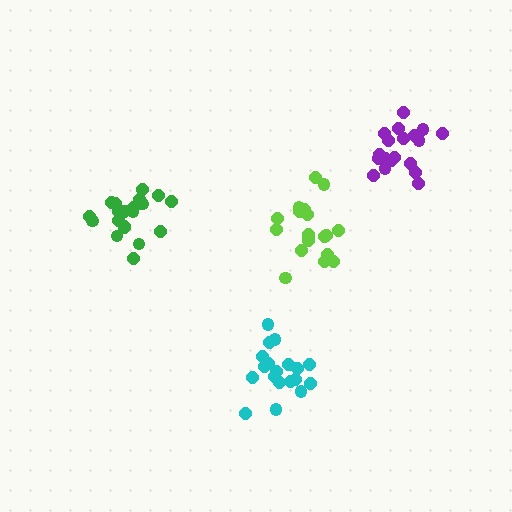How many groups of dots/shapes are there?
There are 4 groups.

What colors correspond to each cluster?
The clusters are colored: green, lime, purple, cyan.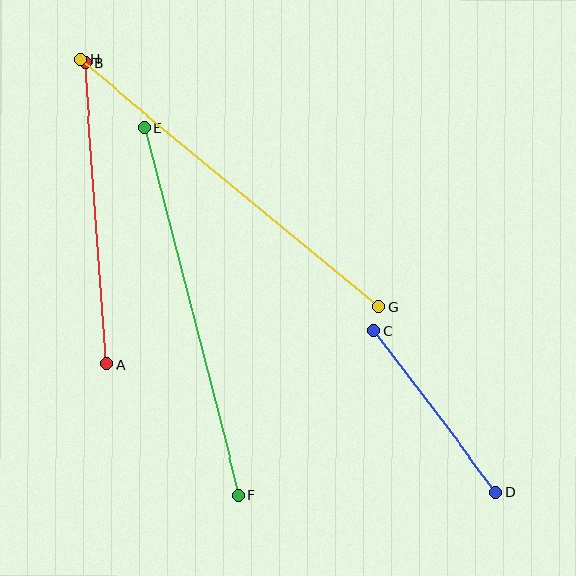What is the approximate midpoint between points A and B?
The midpoint is at approximately (96, 214) pixels.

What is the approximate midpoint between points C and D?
The midpoint is at approximately (435, 411) pixels.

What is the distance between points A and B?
The distance is approximately 302 pixels.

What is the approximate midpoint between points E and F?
The midpoint is at approximately (192, 311) pixels.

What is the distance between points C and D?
The distance is approximately 202 pixels.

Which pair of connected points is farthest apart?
Points G and H are farthest apart.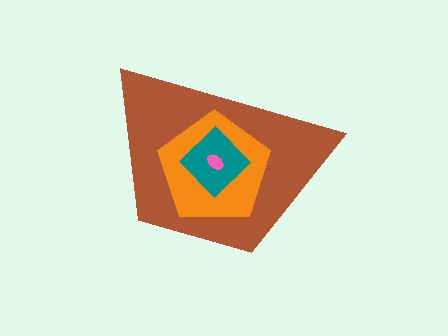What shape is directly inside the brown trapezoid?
The orange pentagon.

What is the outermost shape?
The brown trapezoid.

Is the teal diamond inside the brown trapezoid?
Yes.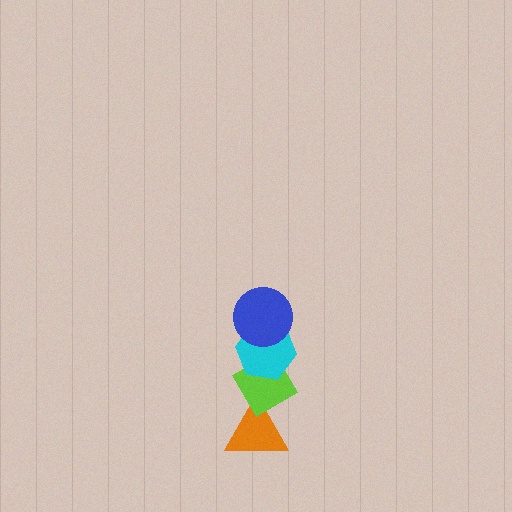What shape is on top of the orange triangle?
The lime diamond is on top of the orange triangle.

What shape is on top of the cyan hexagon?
The blue circle is on top of the cyan hexagon.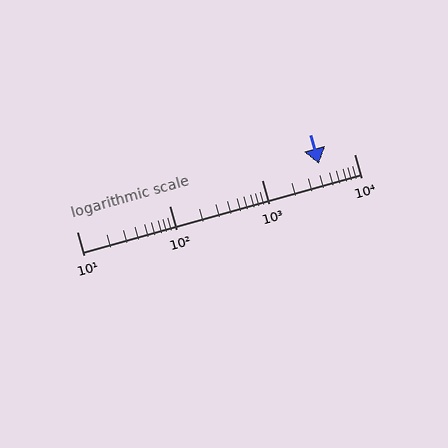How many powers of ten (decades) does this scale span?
The scale spans 3 decades, from 10 to 10000.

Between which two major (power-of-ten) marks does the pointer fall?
The pointer is between 1000 and 10000.